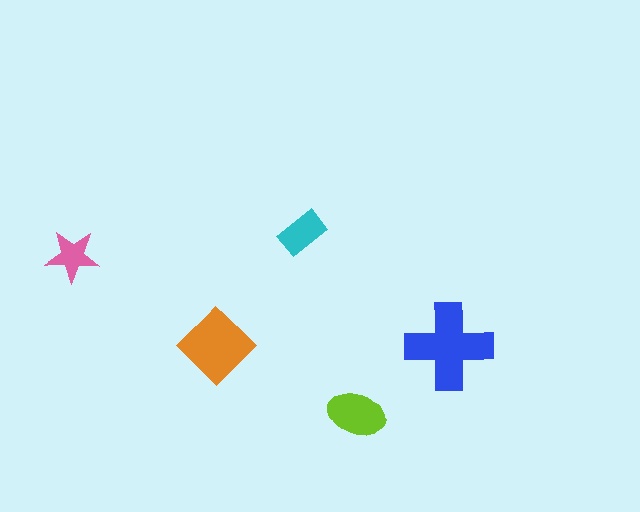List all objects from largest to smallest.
The blue cross, the orange diamond, the lime ellipse, the cyan rectangle, the pink star.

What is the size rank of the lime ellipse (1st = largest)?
3rd.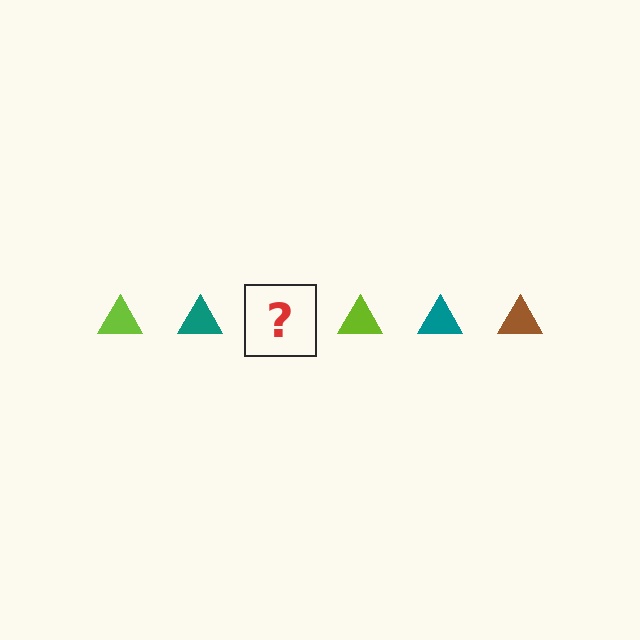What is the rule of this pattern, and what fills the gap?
The rule is that the pattern cycles through lime, teal, brown triangles. The gap should be filled with a brown triangle.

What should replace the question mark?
The question mark should be replaced with a brown triangle.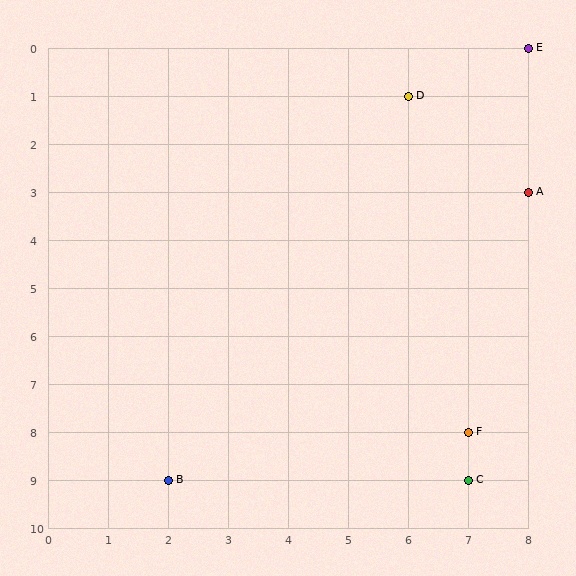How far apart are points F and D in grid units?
Points F and D are 1 column and 7 rows apart (about 7.1 grid units diagonally).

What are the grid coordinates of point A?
Point A is at grid coordinates (8, 3).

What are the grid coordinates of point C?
Point C is at grid coordinates (7, 9).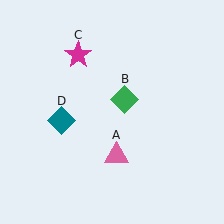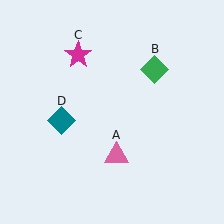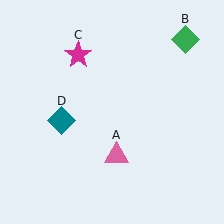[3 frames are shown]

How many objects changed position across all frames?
1 object changed position: green diamond (object B).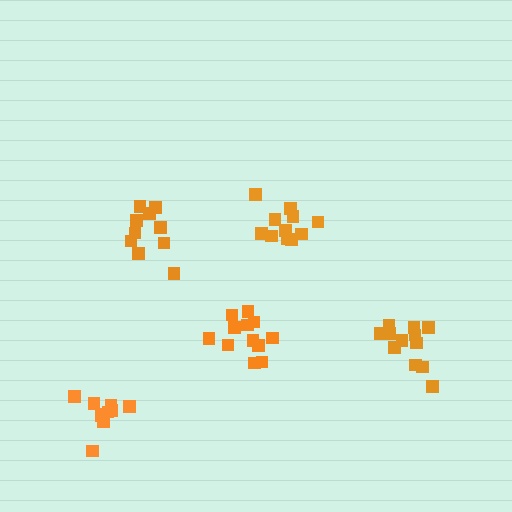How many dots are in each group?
Group 1: 12 dots, Group 2: 10 dots, Group 3: 11 dots, Group 4: 12 dots, Group 5: 10 dots (55 total).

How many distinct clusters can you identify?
There are 5 distinct clusters.